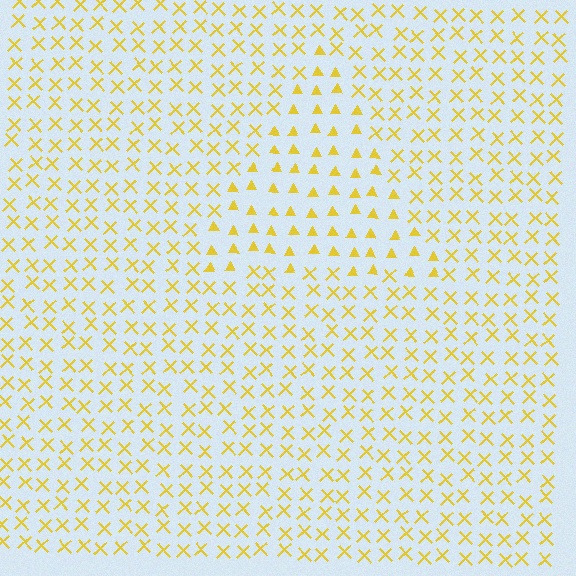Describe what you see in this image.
The image is filled with small yellow elements arranged in a uniform grid. A triangle-shaped region contains triangles, while the surrounding area contains X marks. The boundary is defined purely by the change in element shape.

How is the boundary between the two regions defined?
The boundary is defined by a change in element shape: triangles inside vs. X marks outside. All elements share the same color and spacing.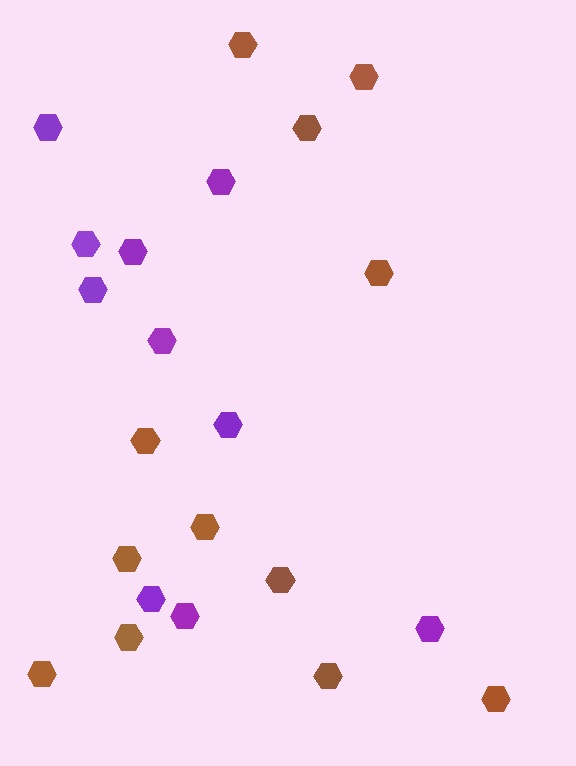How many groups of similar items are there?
There are 2 groups: one group of brown hexagons (12) and one group of purple hexagons (10).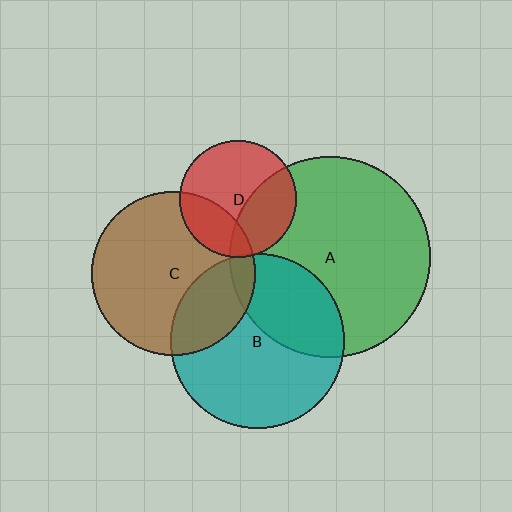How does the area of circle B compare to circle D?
Approximately 2.2 times.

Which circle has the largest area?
Circle A (green).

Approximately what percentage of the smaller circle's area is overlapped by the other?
Approximately 35%.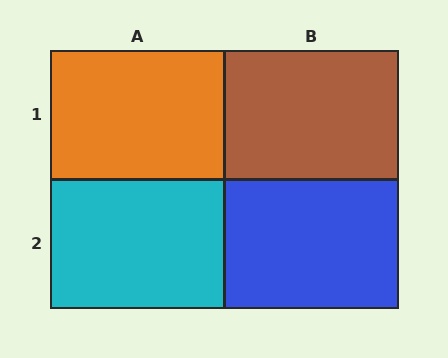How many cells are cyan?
1 cell is cyan.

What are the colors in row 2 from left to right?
Cyan, blue.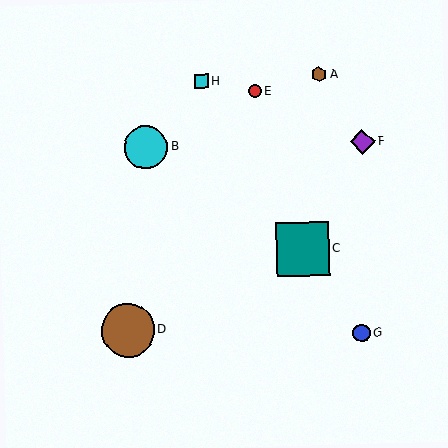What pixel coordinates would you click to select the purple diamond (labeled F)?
Click at (363, 142) to select the purple diamond F.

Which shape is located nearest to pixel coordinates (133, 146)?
The cyan circle (labeled B) at (146, 147) is nearest to that location.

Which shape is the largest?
The teal square (labeled C) is the largest.